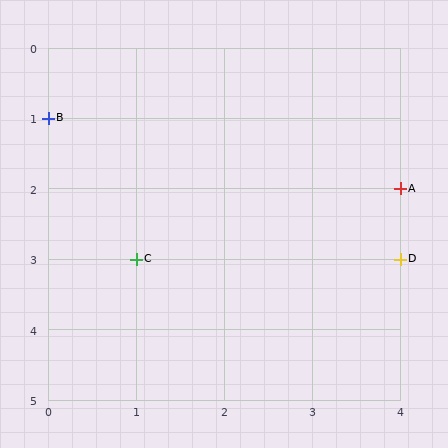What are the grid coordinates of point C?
Point C is at grid coordinates (1, 3).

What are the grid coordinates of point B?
Point B is at grid coordinates (0, 1).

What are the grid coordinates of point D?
Point D is at grid coordinates (4, 3).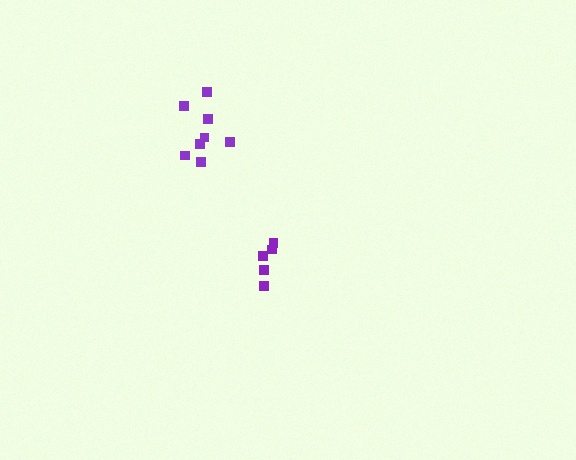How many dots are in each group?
Group 1: 8 dots, Group 2: 5 dots (13 total).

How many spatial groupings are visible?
There are 2 spatial groupings.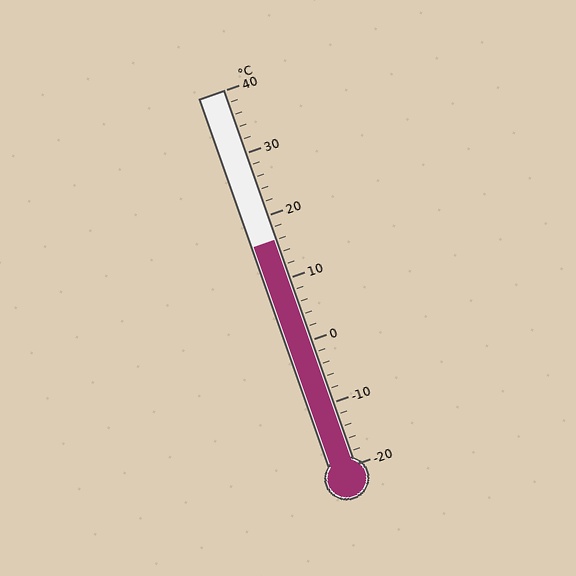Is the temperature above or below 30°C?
The temperature is below 30°C.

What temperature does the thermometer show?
The thermometer shows approximately 16°C.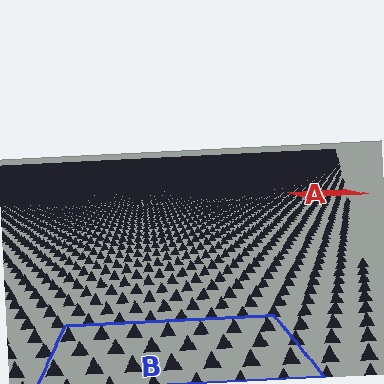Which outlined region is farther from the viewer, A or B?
Region A is farther from the viewer — the texture elements inside it appear smaller and more densely packed.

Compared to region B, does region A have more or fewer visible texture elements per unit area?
Region A has more texture elements per unit area — they are packed more densely because it is farther away.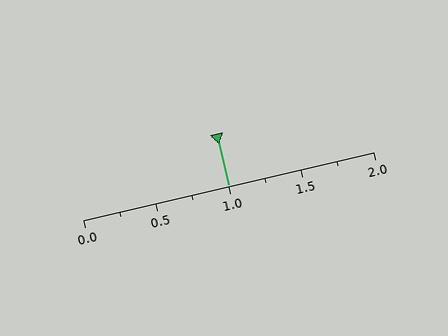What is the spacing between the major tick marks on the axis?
The major ticks are spaced 0.5 apart.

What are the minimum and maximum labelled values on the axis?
The axis runs from 0.0 to 2.0.